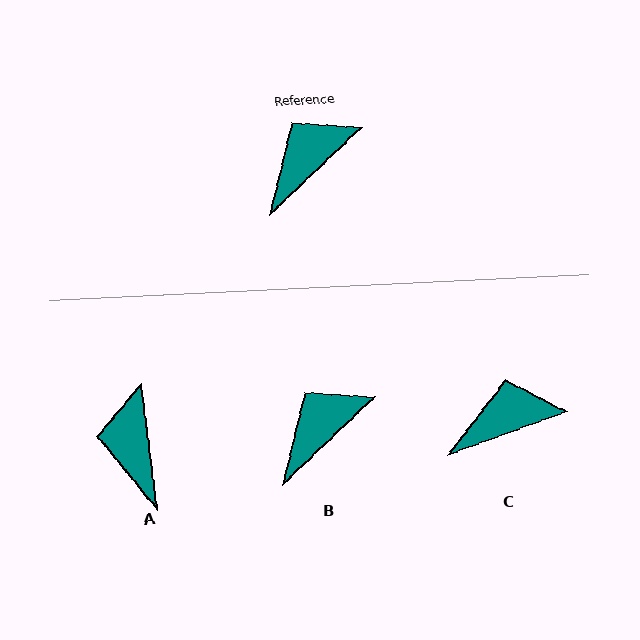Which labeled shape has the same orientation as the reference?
B.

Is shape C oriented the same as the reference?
No, it is off by about 24 degrees.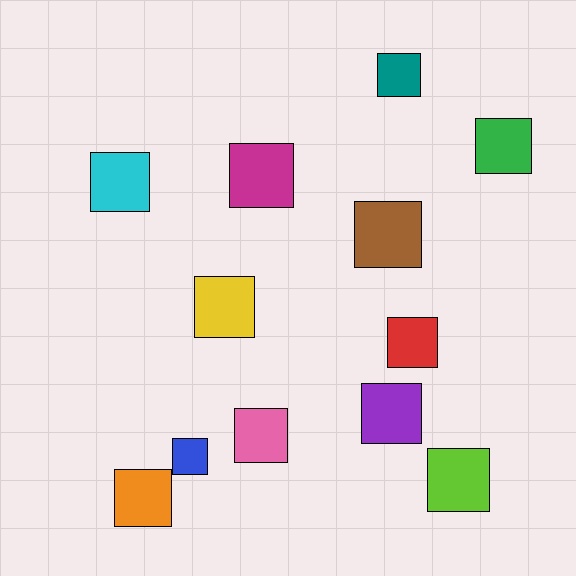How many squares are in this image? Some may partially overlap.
There are 12 squares.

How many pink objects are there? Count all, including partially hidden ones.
There is 1 pink object.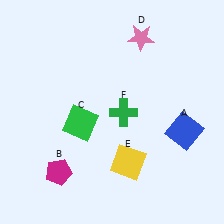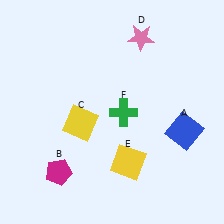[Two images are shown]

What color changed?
The square (C) changed from green in Image 1 to yellow in Image 2.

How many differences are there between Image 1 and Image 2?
There is 1 difference between the two images.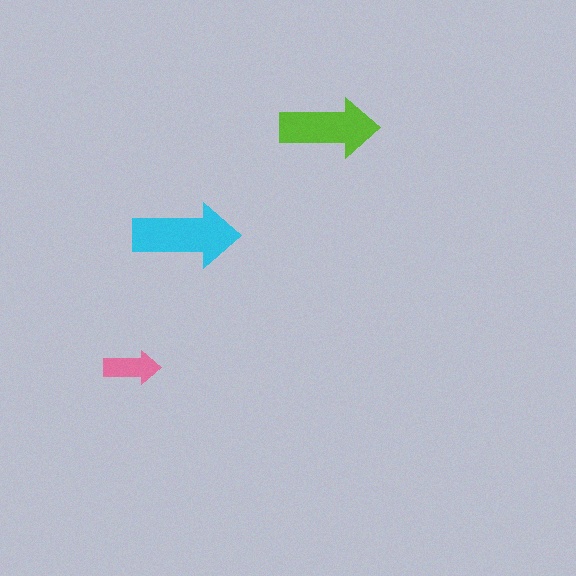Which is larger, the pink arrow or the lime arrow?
The lime one.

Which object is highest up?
The lime arrow is topmost.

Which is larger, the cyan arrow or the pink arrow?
The cyan one.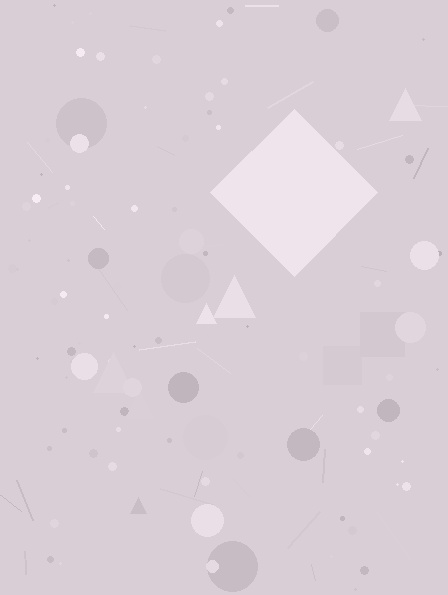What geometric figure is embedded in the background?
A diamond is embedded in the background.